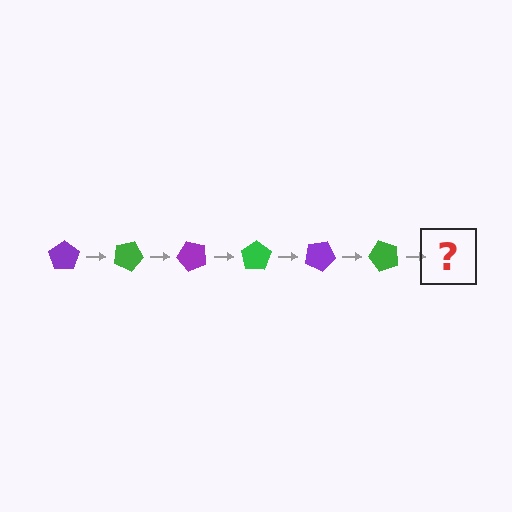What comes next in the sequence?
The next element should be a purple pentagon, rotated 150 degrees from the start.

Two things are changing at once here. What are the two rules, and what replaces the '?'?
The two rules are that it rotates 25 degrees each step and the color cycles through purple and green. The '?' should be a purple pentagon, rotated 150 degrees from the start.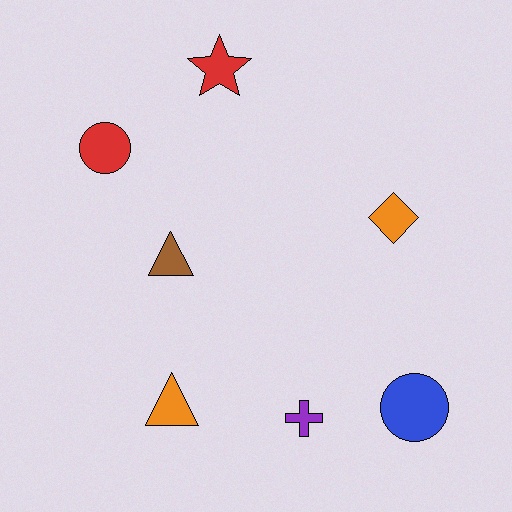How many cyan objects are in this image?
There are no cyan objects.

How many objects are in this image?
There are 7 objects.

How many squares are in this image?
There are no squares.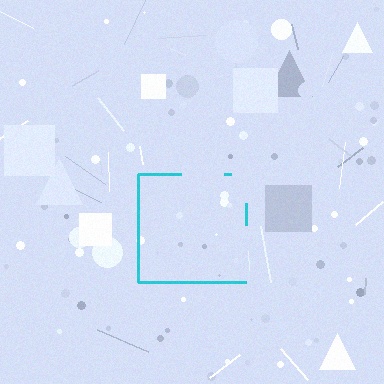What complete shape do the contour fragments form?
The contour fragments form a square.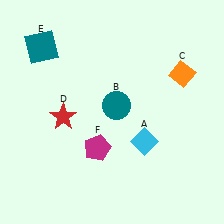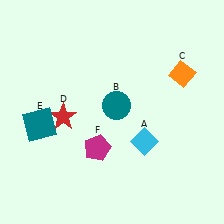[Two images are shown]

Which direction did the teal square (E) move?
The teal square (E) moved down.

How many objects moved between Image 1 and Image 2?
1 object moved between the two images.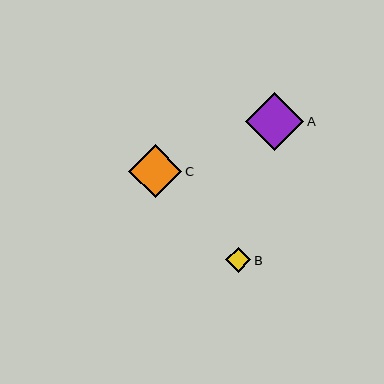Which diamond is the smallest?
Diamond B is the smallest with a size of approximately 25 pixels.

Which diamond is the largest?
Diamond A is the largest with a size of approximately 58 pixels.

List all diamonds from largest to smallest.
From largest to smallest: A, C, B.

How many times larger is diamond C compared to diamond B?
Diamond C is approximately 2.1 times the size of diamond B.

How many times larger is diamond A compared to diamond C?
Diamond A is approximately 1.1 times the size of diamond C.